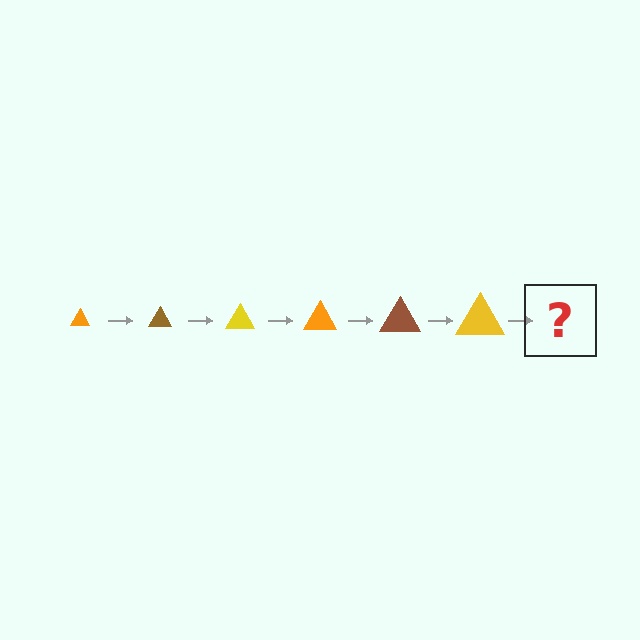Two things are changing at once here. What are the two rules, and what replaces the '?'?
The two rules are that the triangle grows larger each step and the color cycles through orange, brown, and yellow. The '?' should be an orange triangle, larger than the previous one.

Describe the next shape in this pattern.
It should be an orange triangle, larger than the previous one.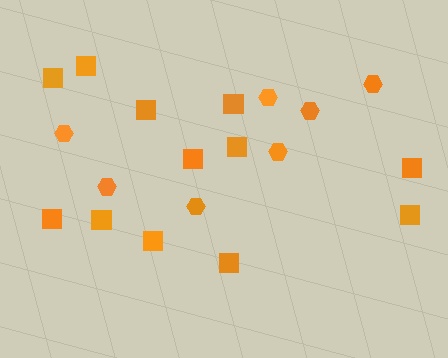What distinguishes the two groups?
There are 2 groups: one group of hexagons (7) and one group of squares (12).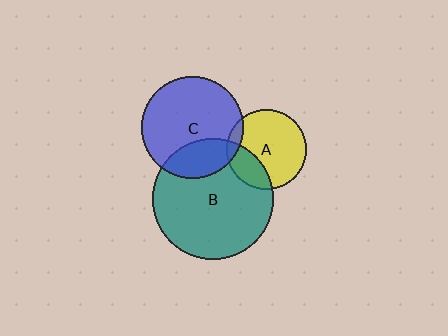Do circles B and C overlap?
Yes.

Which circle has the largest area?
Circle B (teal).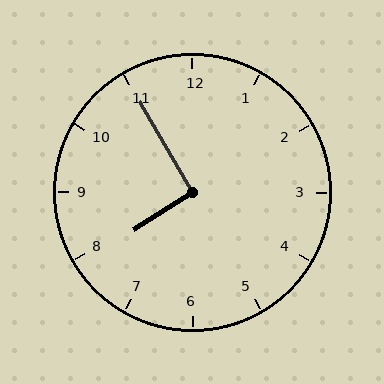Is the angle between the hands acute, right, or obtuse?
It is right.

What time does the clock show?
7:55.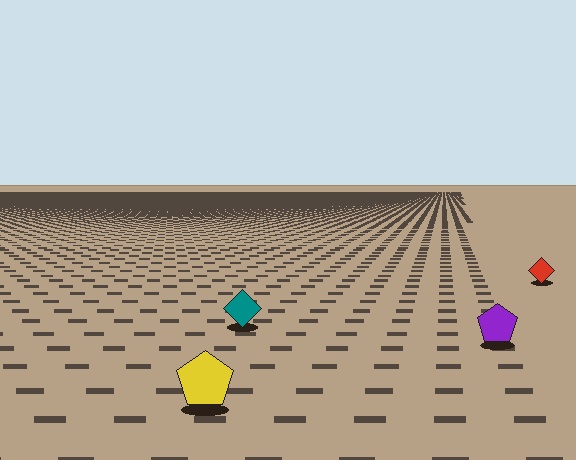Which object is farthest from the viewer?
The red diamond is farthest from the viewer. It appears smaller and the ground texture around it is denser.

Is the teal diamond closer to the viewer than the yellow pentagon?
No. The yellow pentagon is closer — you can tell from the texture gradient: the ground texture is coarser near it.